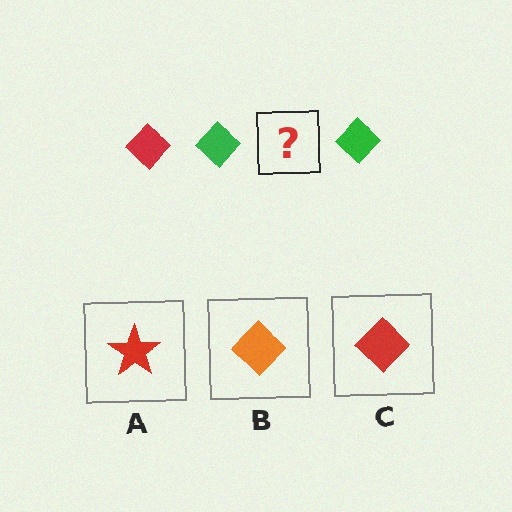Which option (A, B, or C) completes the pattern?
C.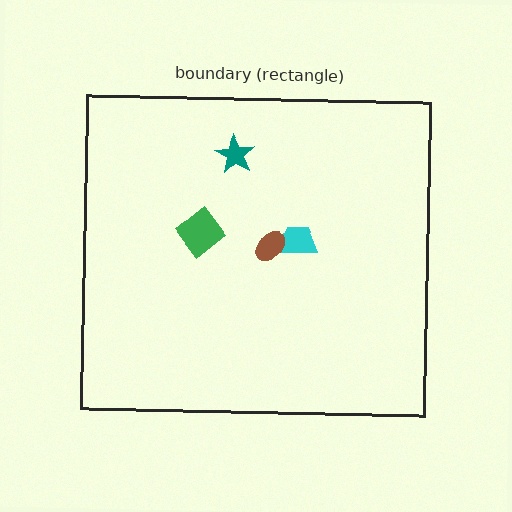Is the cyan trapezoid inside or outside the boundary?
Inside.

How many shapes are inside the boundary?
4 inside, 0 outside.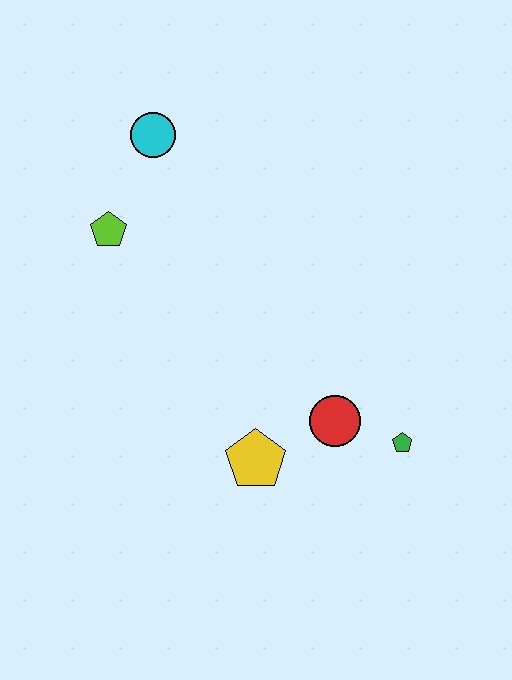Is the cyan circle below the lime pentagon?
No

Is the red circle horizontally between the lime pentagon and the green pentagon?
Yes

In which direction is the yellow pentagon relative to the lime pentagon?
The yellow pentagon is below the lime pentagon.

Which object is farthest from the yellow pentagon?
The cyan circle is farthest from the yellow pentagon.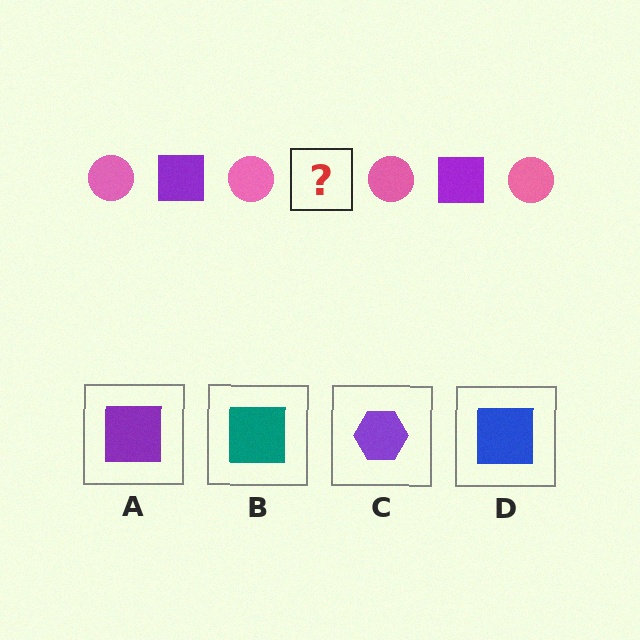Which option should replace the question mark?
Option A.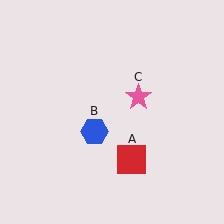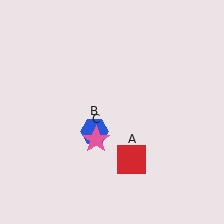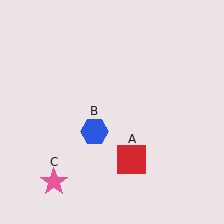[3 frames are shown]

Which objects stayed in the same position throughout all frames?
Red square (object A) and blue hexagon (object B) remained stationary.